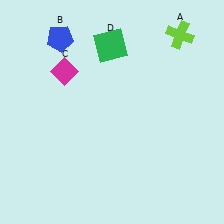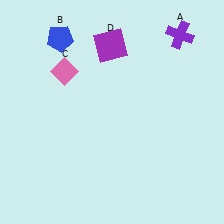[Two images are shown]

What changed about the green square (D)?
In Image 1, D is green. In Image 2, it changed to purple.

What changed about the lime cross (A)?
In Image 1, A is lime. In Image 2, it changed to purple.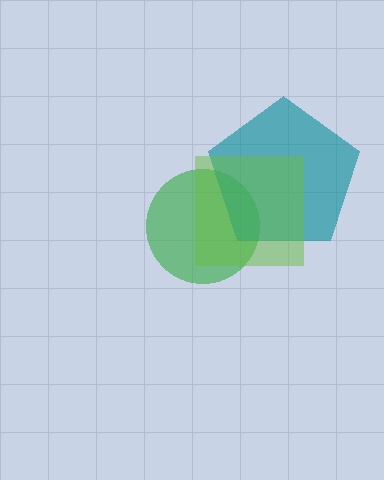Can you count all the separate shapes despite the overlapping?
Yes, there are 3 separate shapes.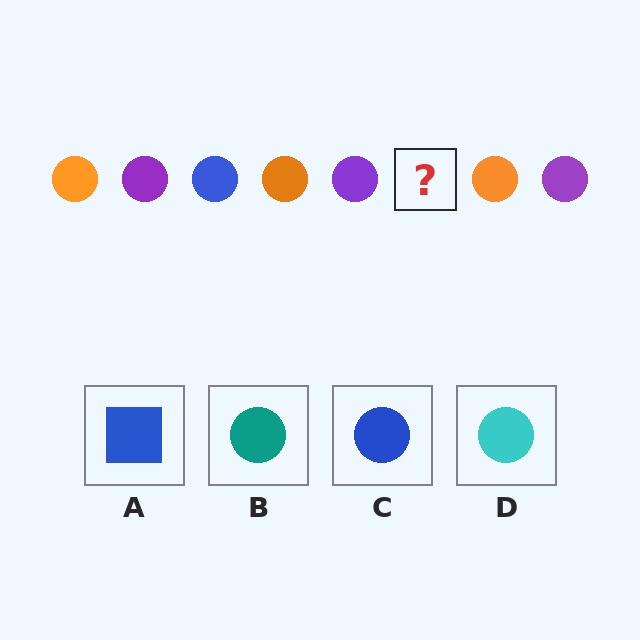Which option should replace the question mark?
Option C.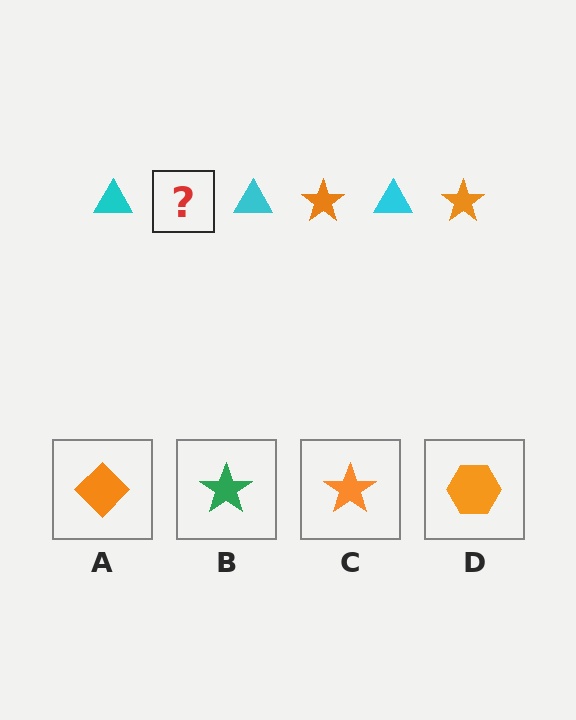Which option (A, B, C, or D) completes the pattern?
C.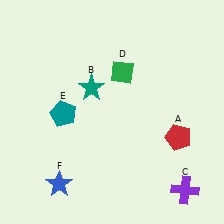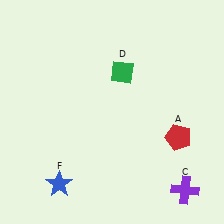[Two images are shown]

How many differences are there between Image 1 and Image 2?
There are 2 differences between the two images.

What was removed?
The teal star (B), the teal pentagon (E) were removed in Image 2.